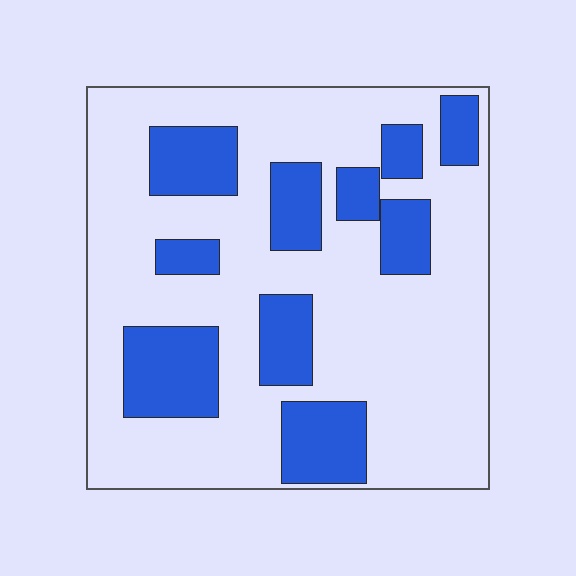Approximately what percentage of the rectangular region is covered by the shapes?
Approximately 30%.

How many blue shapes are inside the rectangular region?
10.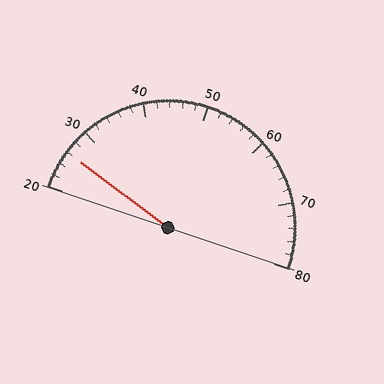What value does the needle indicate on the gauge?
The needle indicates approximately 26.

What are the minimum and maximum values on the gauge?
The gauge ranges from 20 to 80.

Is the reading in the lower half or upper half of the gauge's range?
The reading is in the lower half of the range (20 to 80).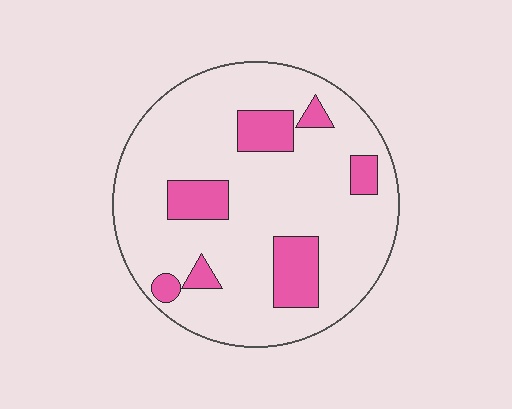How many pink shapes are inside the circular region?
7.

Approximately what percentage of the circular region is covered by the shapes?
Approximately 20%.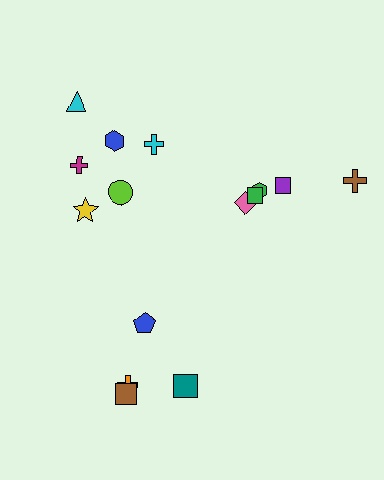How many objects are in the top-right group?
There are 5 objects.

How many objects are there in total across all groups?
There are 16 objects.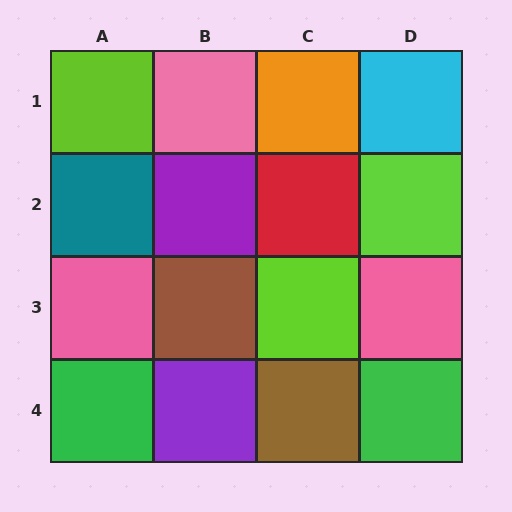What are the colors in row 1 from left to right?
Lime, pink, orange, cyan.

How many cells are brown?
2 cells are brown.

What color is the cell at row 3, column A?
Pink.